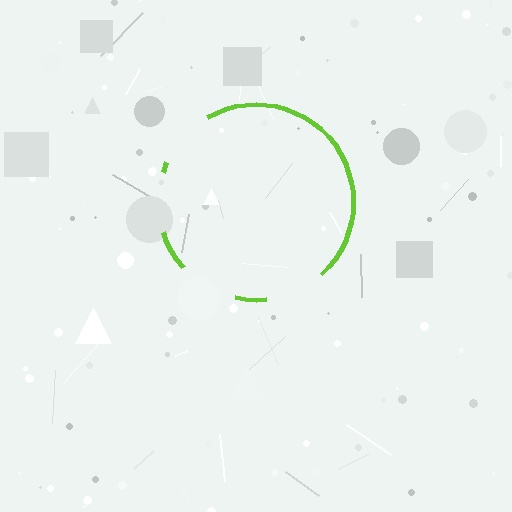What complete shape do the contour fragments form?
The contour fragments form a circle.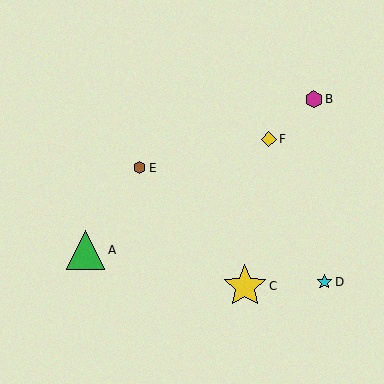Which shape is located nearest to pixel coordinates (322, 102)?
The magenta hexagon (labeled B) at (314, 99) is nearest to that location.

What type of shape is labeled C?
Shape C is a yellow star.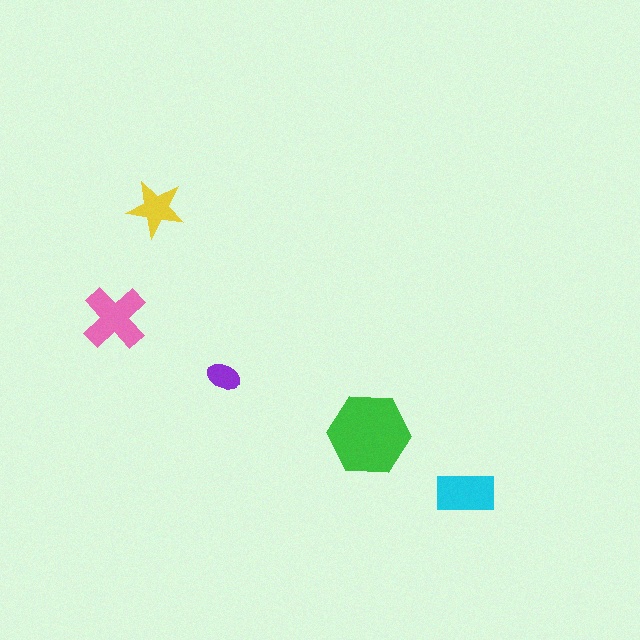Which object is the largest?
The green hexagon.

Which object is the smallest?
The purple ellipse.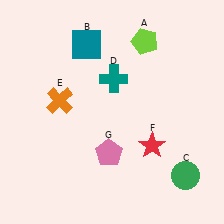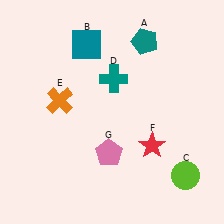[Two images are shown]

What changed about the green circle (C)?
In Image 1, C is green. In Image 2, it changed to lime.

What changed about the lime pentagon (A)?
In Image 1, A is lime. In Image 2, it changed to teal.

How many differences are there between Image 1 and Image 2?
There are 2 differences between the two images.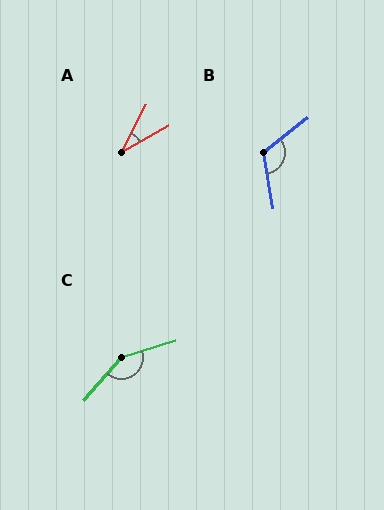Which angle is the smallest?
A, at approximately 34 degrees.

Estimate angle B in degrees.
Approximately 119 degrees.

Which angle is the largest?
C, at approximately 148 degrees.